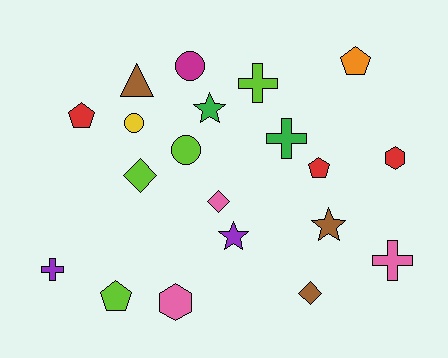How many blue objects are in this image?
There are no blue objects.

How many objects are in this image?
There are 20 objects.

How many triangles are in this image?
There is 1 triangle.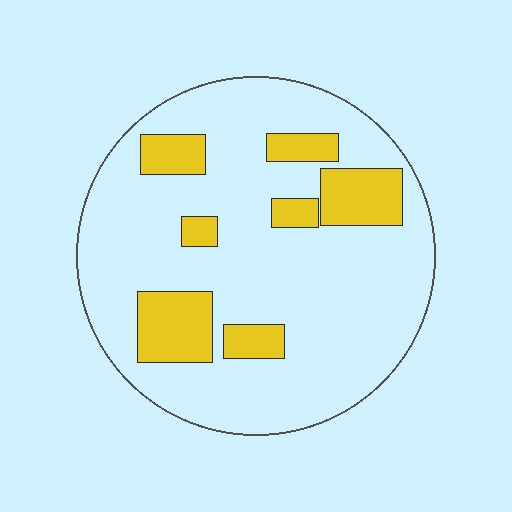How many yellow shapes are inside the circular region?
7.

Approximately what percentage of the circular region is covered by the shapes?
Approximately 20%.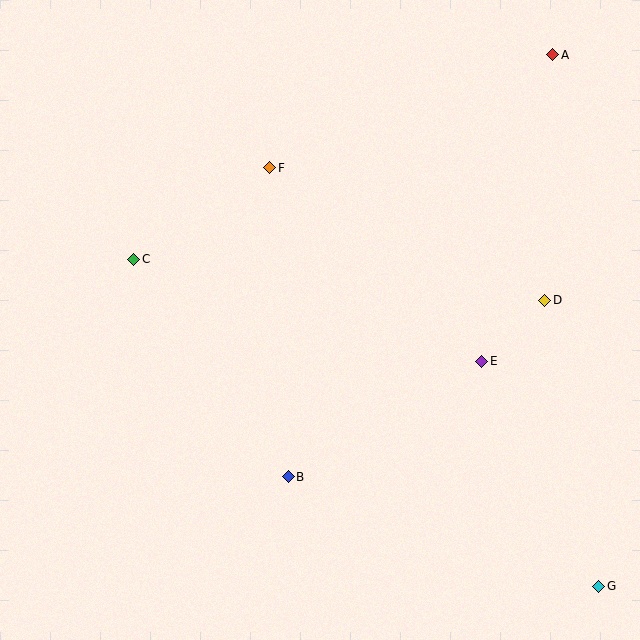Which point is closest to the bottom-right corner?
Point G is closest to the bottom-right corner.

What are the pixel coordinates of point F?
Point F is at (270, 168).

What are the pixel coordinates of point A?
Point A is at (553, 55).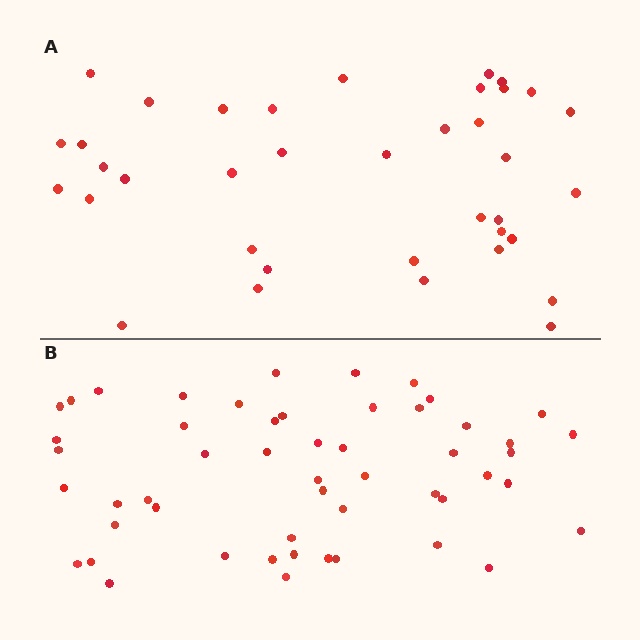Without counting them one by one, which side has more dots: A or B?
Region B (the bottom region) has more dots.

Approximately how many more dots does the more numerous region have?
Region B has approximately 15 more dots than region A.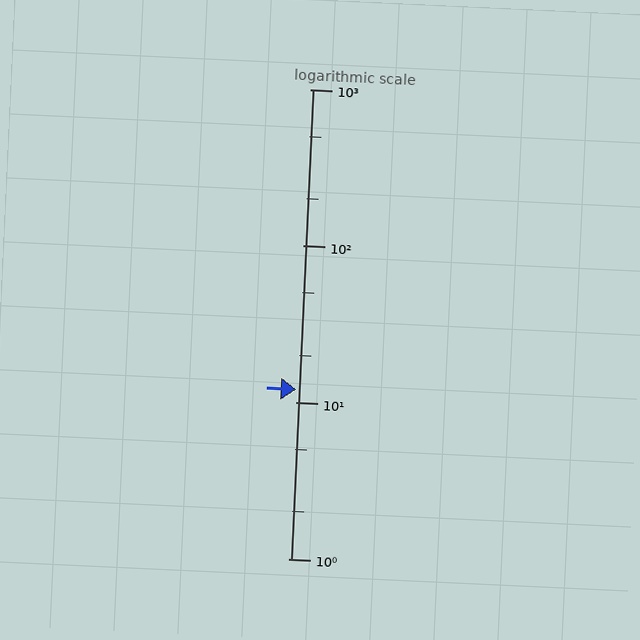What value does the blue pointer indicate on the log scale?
The pointer indicates approximately 12.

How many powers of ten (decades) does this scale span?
The scale spans 3 decades, from 1 to 1000.